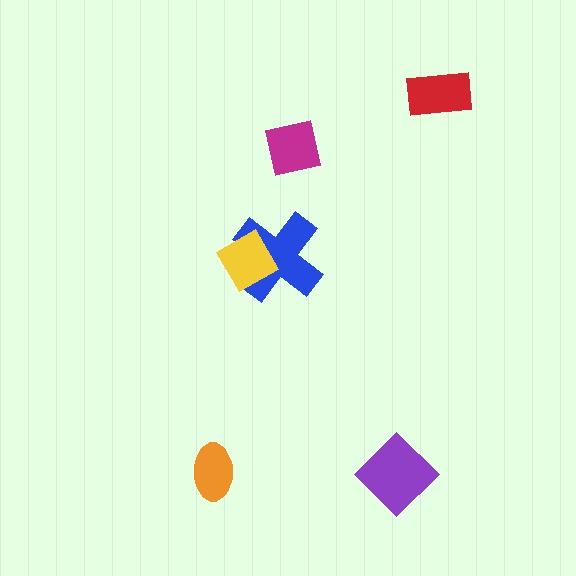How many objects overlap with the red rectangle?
0 objects overlap with the red rectangle.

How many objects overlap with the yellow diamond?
1 object overlaps with the yellow diamond.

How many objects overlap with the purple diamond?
0 objects overlap with the purple diamond.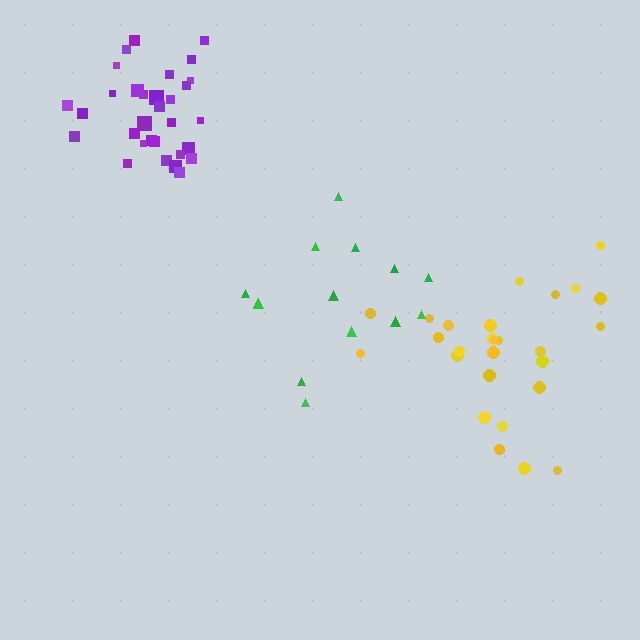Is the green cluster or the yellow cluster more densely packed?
Yellow.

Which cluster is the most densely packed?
Purple.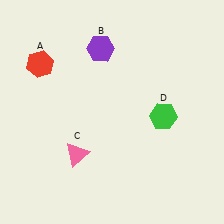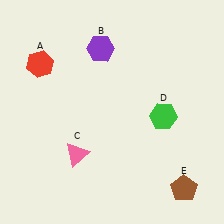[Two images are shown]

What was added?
A brown pentagon (E) was added in Image 2.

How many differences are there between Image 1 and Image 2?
There is 1 difference between the two images.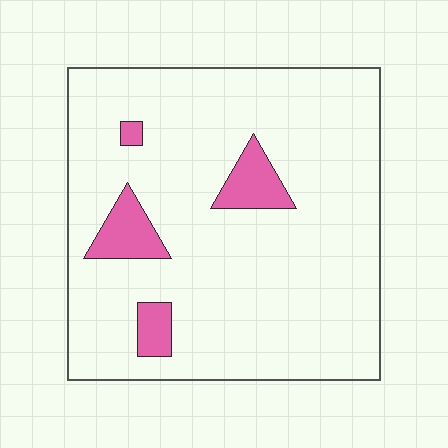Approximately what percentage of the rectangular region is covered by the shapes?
Approximately 10%.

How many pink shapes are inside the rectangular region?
4.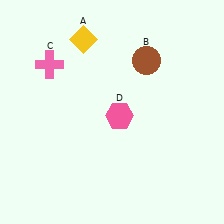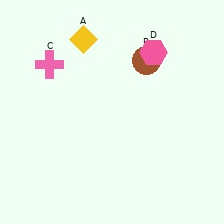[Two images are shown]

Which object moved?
The pink hexagon (D) moved up.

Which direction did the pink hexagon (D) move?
The pink hexagon (D) moved up.